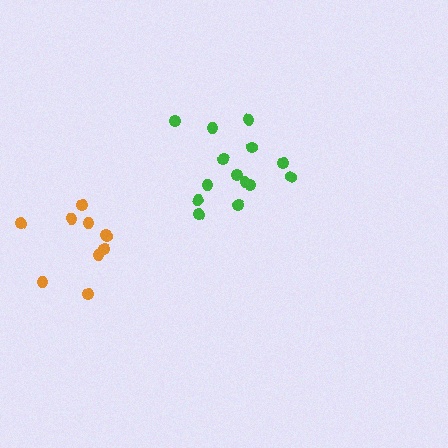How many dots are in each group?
Group 1: 14 dots, Group 2: 10 dots (24 total).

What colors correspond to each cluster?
The clusters are colored: green, orange.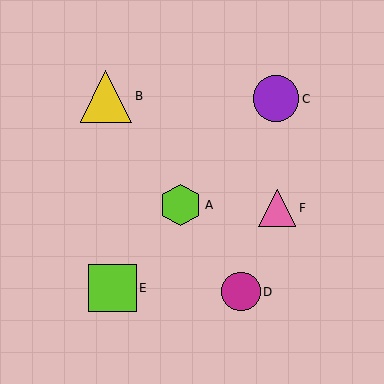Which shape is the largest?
The yellow triangle (labeled B) is the largest.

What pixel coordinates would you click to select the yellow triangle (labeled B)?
Click at (106, 96) to select the yellow triangle B.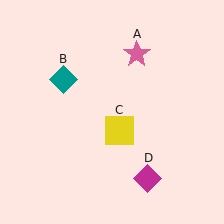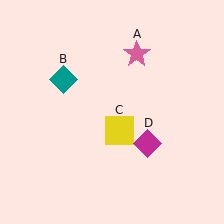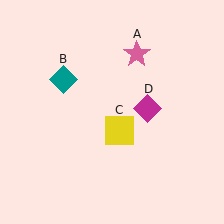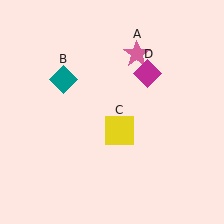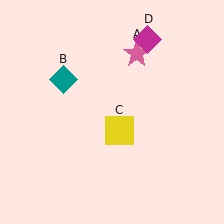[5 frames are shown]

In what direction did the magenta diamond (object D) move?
The magenta diamond (object D) moved up.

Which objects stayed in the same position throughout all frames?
Pink star (object A) and teal diamond (object B) and yellow square (object C) remained stationary.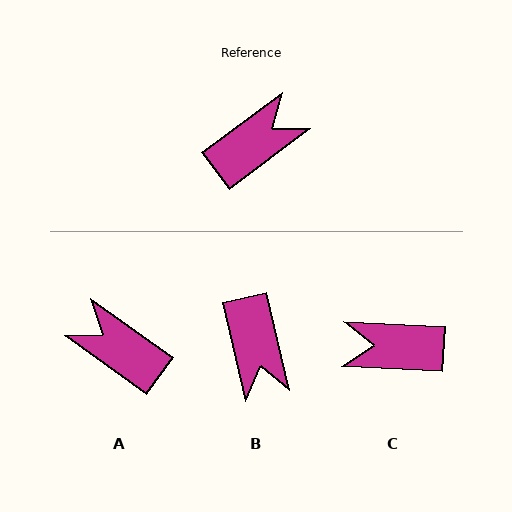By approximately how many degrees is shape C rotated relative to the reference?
Approximately 140 degrees counter-clockwise.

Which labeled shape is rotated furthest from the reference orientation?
C, about 140 degrees away.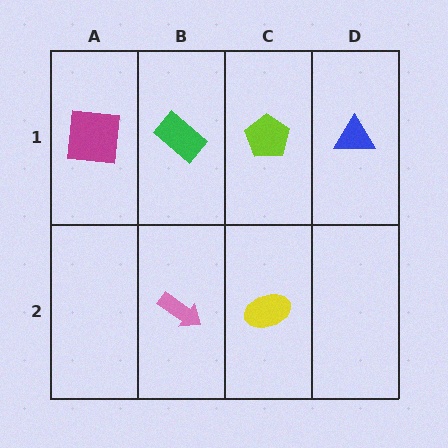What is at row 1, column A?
A magenta square.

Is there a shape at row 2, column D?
No, that cell is empty.